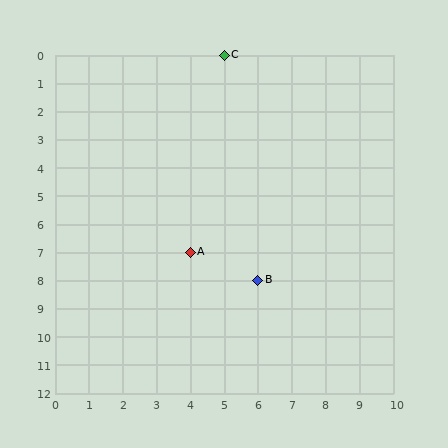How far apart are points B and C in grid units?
Points B and C are 1 column and 8 rows apart (about 8.1 grid units diagonally).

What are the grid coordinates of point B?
Point B is at grid coordinates (6, 8).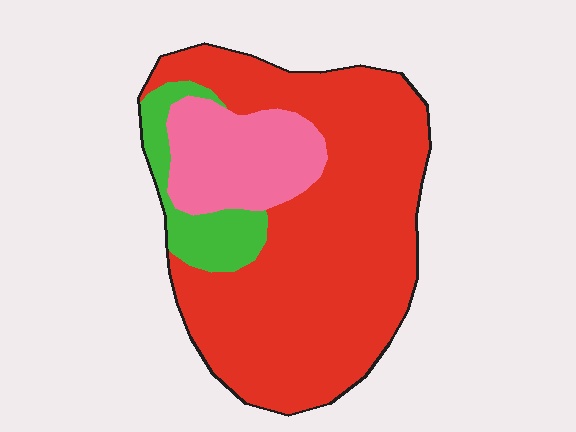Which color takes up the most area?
Red, at roughly 70%.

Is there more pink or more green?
Pink.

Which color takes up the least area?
Green, at roughly 10%.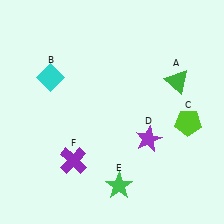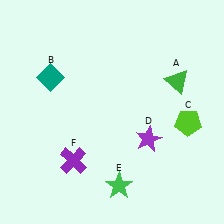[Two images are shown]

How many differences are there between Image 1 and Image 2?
There is 1 difference between the two images.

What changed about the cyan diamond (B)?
In Image 1, B is cyan. In Image 2, it changed to teal.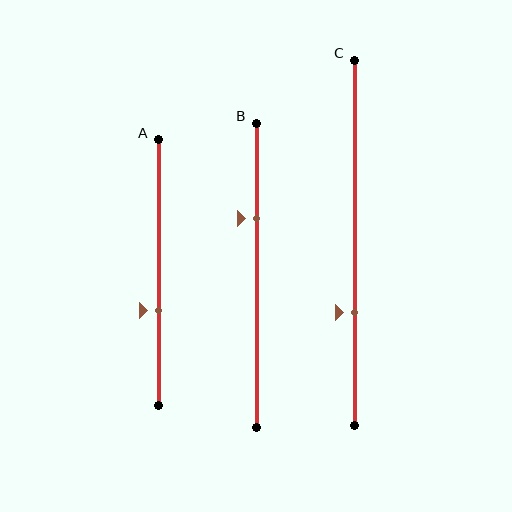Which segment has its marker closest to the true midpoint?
Segment A has its marker closest to the true midpoint.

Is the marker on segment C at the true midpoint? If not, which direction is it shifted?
No, the marker on segment C is shifted downward by about 19% of the segment length.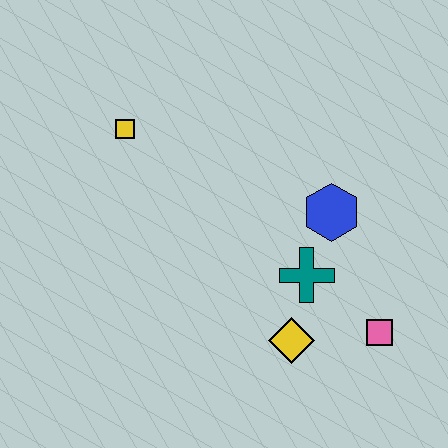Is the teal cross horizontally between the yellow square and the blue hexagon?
Yes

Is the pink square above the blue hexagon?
No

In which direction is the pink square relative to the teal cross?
The pink square is to the right of the teal cross.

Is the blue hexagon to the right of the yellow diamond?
Yes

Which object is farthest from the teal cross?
The yellow square is farthest from the teal cross.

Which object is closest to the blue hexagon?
The teal cross is closest to the blue hexagon.